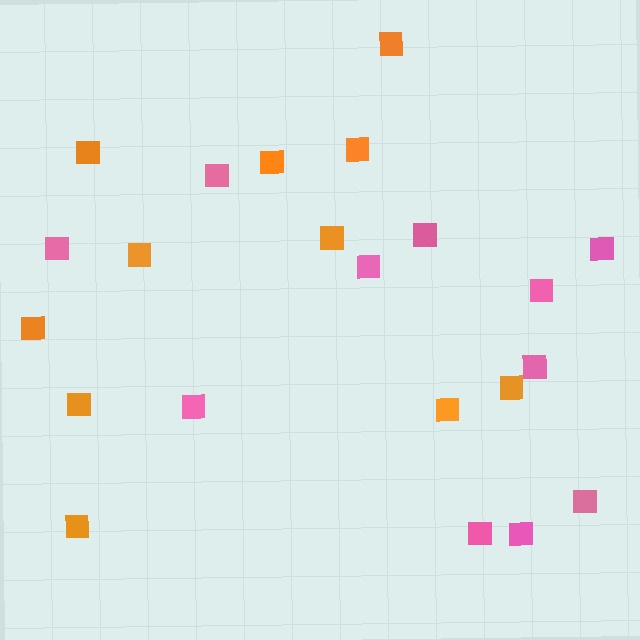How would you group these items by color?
There are 2 groups: one group of orange squares (11) and one group of pink squares (11).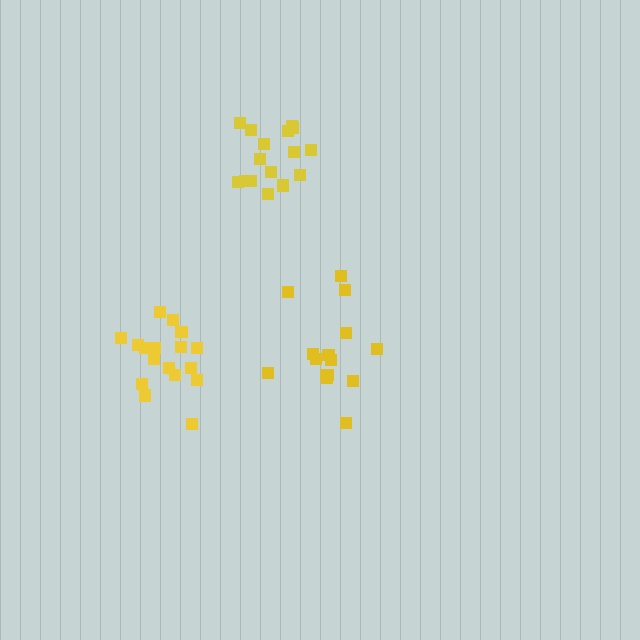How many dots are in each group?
Group 1: 17 dots, Group 2: 16 dots, Group 3: 15 dots (48 total).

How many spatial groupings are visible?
There are 3 spatial groupings.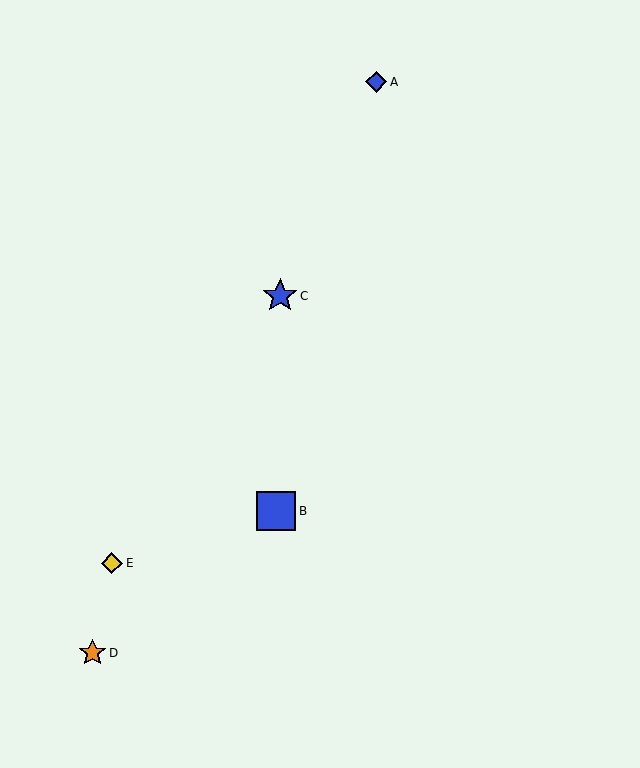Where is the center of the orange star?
The center of the orange star is at (92, 653).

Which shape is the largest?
The blue square (labeled B) is the largest.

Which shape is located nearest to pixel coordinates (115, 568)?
The yellow diamond (labeled E) at (112, 563) is nearest to that location.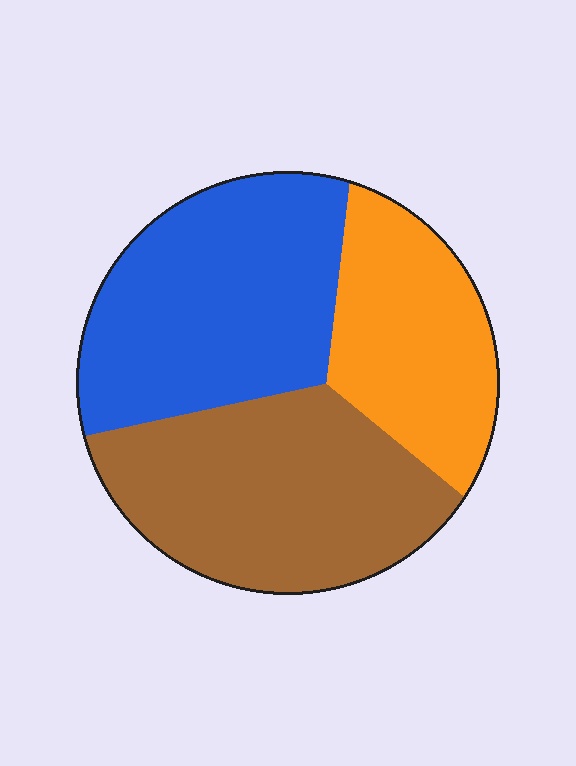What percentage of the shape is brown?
Brown covers 38% of the shape.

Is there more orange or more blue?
Blue.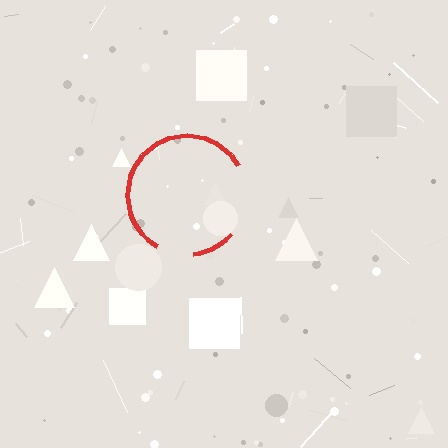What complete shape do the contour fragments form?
The contour fragments form a circle.